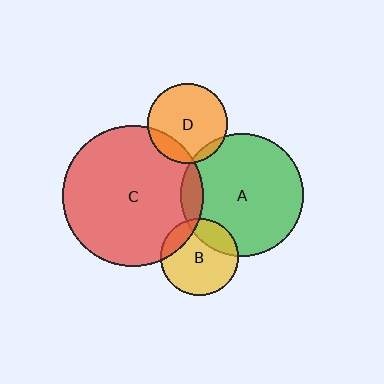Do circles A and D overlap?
Yes.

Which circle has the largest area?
Circle C (red).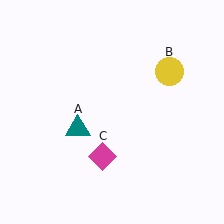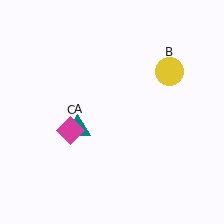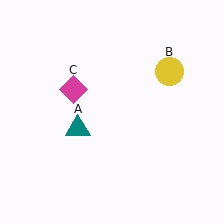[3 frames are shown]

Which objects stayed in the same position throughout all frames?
Teal triangle (object A) and yellow circle (object B) remained stationary.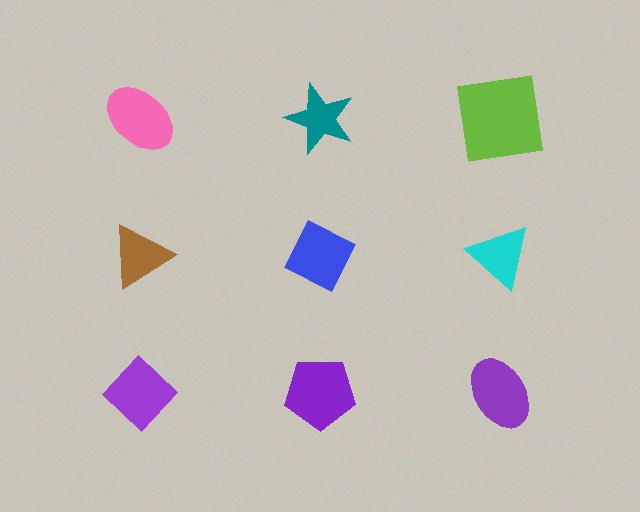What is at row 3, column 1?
A purple diamond.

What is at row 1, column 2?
A teal star.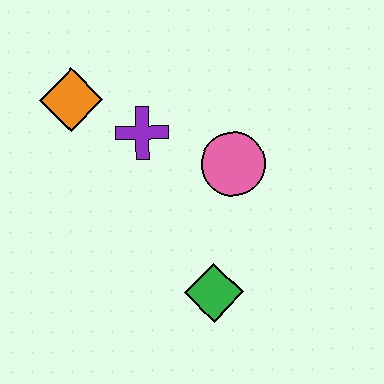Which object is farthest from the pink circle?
The orange diamond is farthest from the pink circle.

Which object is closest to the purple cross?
The orange diamond is closest to the purple cross.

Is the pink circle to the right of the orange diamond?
Yes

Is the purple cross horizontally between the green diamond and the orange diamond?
Yes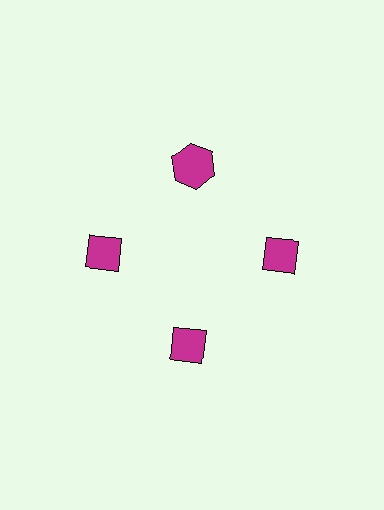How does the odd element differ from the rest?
It has a different shape: hexagon instead of diamond.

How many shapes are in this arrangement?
There are 4 shapes arranged in a ring pattern.